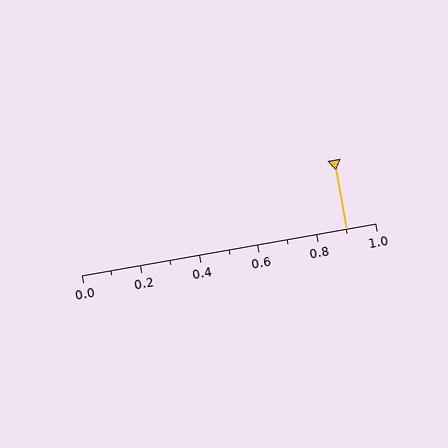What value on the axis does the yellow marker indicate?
The marker indicates approximately 0.9.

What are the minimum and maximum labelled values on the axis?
The axis runs from 0.0 to 1.0.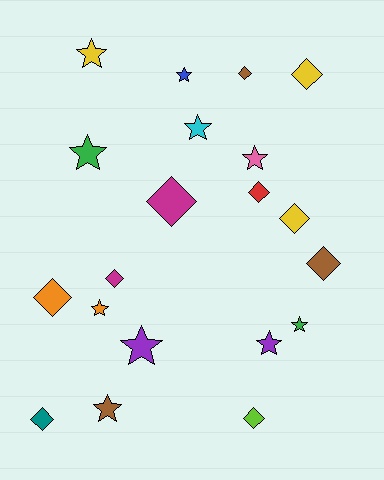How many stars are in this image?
There are 10 stars.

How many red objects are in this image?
There is 1 red object.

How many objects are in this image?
There are 20 objects.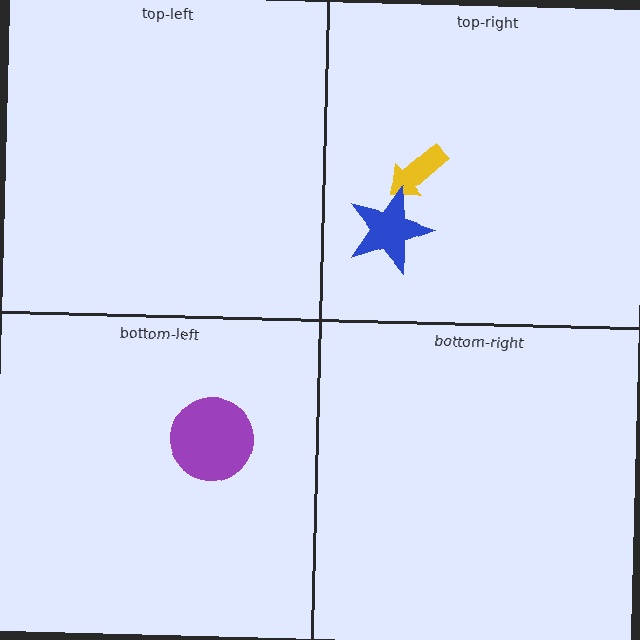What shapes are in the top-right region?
The yellow arrow, the blue star.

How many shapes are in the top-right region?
2.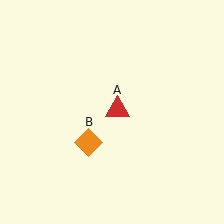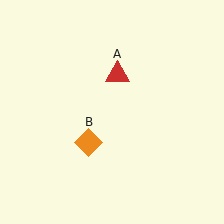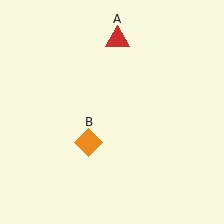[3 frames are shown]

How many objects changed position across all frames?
1 object changed position: red triangle (object A).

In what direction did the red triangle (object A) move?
The red triangle (object A) moved up.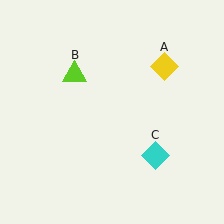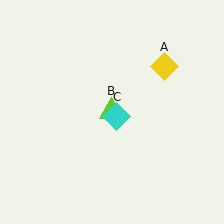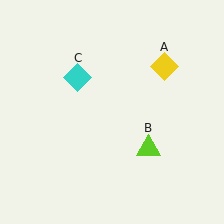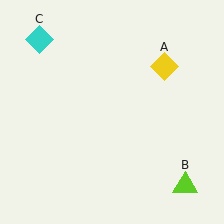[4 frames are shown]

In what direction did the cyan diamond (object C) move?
The cyan diamond (object C) moved up and to the left.